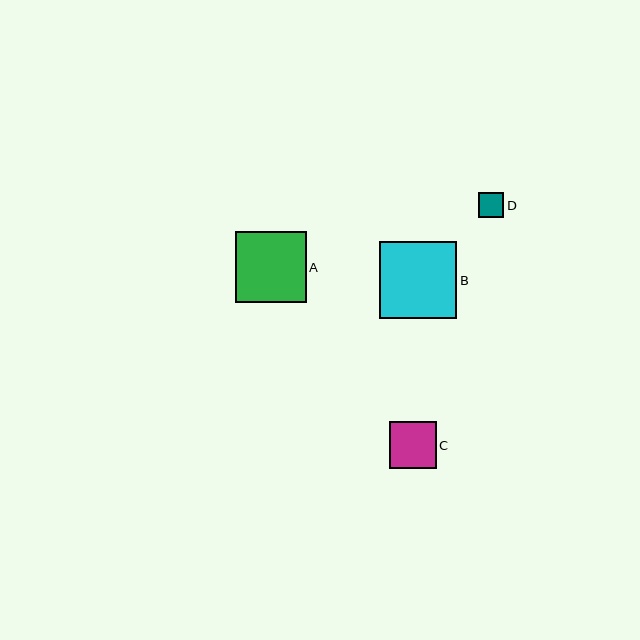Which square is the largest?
Square B is the largest with a size of approximately 77 pixels.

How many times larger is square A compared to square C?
Square A is approximately 1.5 times the size of square C.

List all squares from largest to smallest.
From largest to smallest: B, A, C, D.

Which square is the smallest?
Square D is the smallest with a size of approximately 25 pixels.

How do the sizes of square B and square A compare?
Square B and square A are approximately the same size.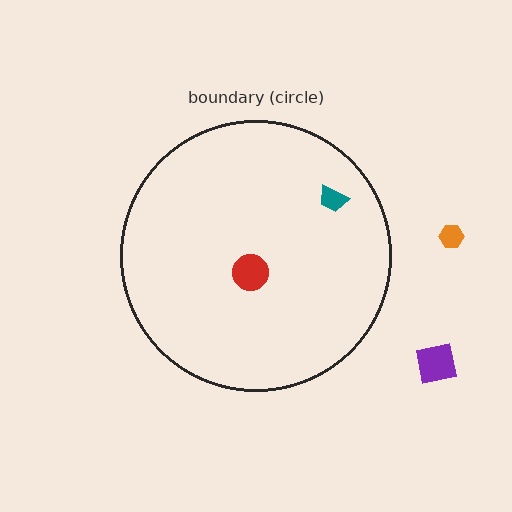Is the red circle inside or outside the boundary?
Inside.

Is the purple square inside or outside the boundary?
Outside.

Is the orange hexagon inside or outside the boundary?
Outside.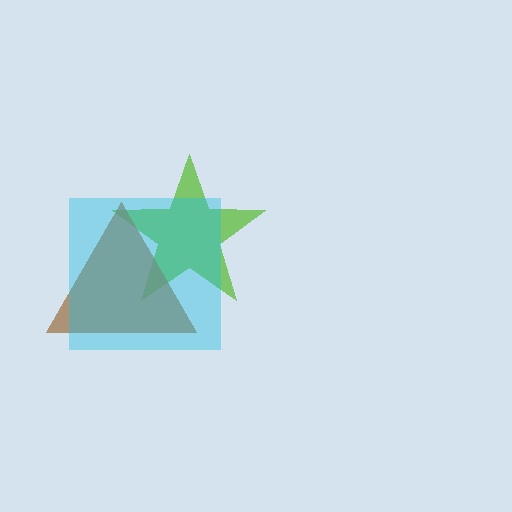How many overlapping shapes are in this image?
There are 3 overlapping shapes in the image.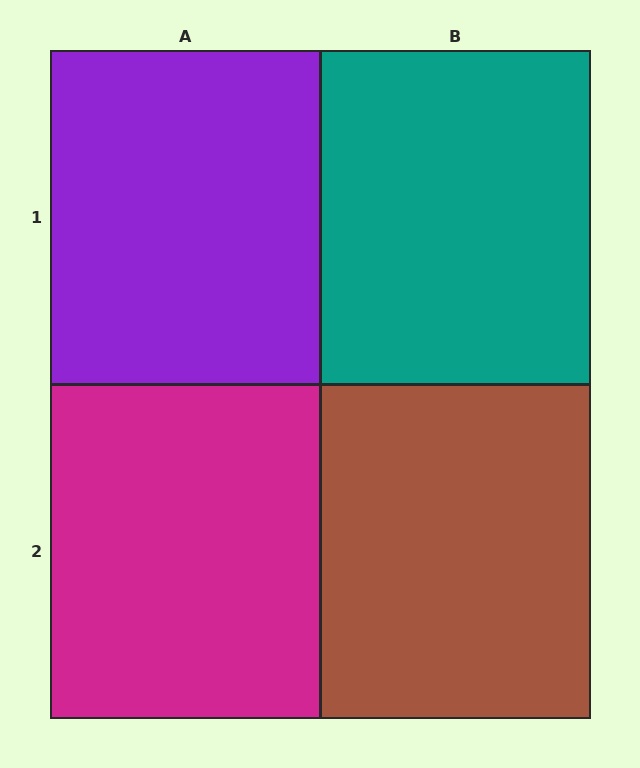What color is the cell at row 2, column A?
Magenta.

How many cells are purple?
1 cell is purple.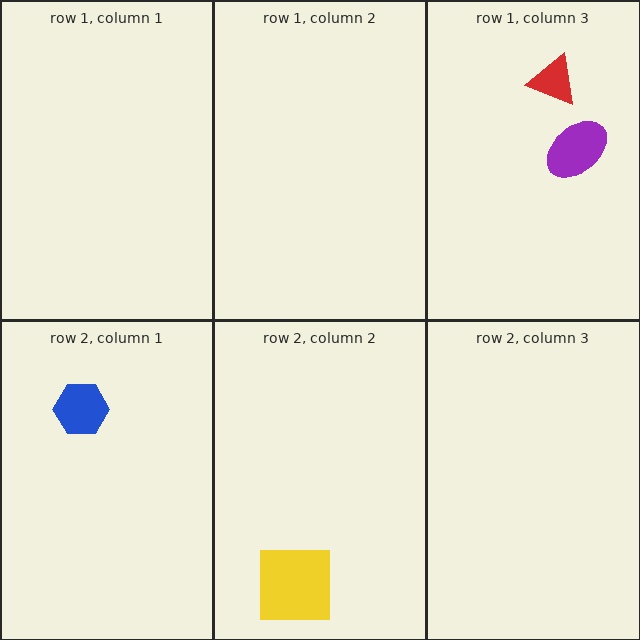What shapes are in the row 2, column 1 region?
The blue hexagon.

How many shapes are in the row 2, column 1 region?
1.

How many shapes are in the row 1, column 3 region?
2.